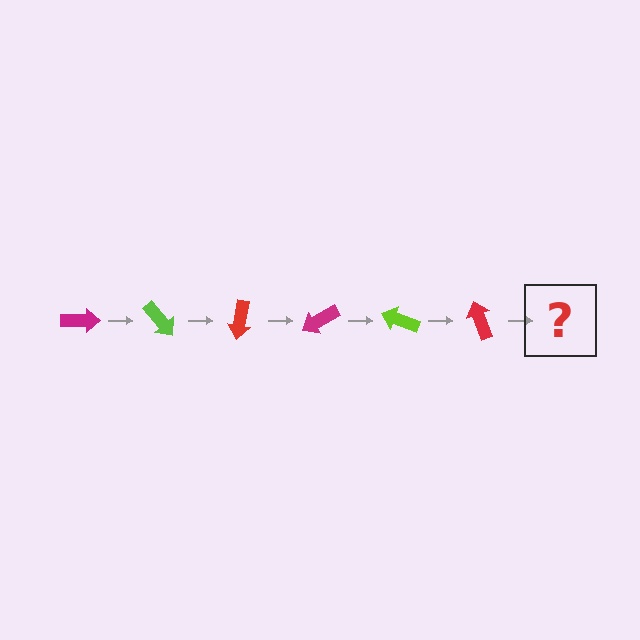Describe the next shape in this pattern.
It should be a magenta arrow, rotated 300 degrees from the start.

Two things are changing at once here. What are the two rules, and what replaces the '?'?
The two rules are that it rotates 50 degrees each step and the color cycles through magenta, lime, and red. The '?' should be a magenta arrow, rotated 300 degrees from the start.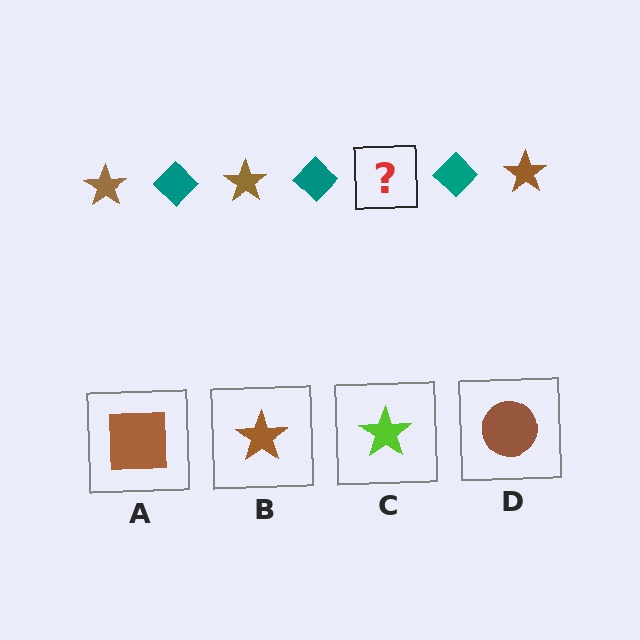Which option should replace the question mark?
Option B.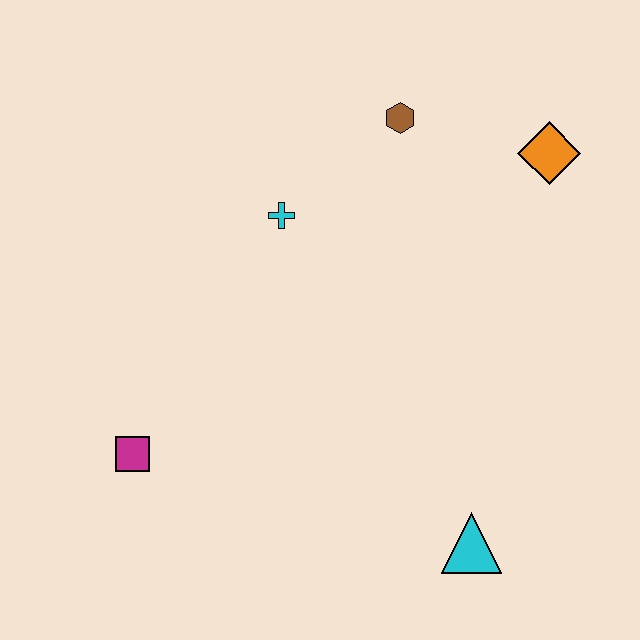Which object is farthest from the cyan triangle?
The brown hexagon is farthest from the cyan triangle.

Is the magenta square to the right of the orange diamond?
No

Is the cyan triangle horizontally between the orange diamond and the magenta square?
Yes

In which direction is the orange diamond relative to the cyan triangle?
The orange diamond is above the cyan triangle.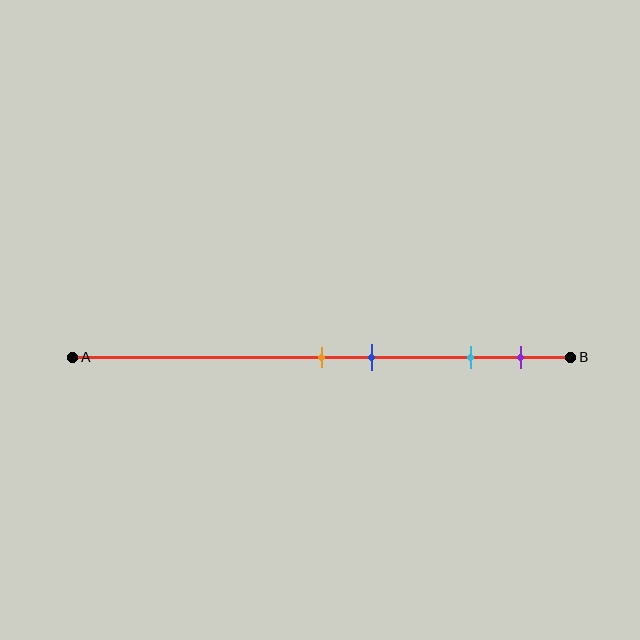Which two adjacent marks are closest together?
The orange and blue marks are the closest adjacent pair.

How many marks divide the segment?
There are 4 marks dividing the segment.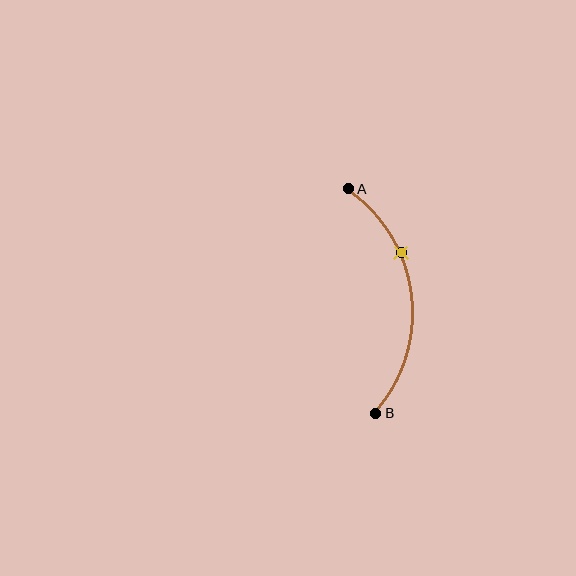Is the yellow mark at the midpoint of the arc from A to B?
No. The yellow mark lies on the arc but is closer to endpoint A. The arc midpoint would be at the point on the curve equidistant along the arc from both A and B.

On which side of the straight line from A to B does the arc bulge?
The arc bulges to the right of the straight line connecting A and B.